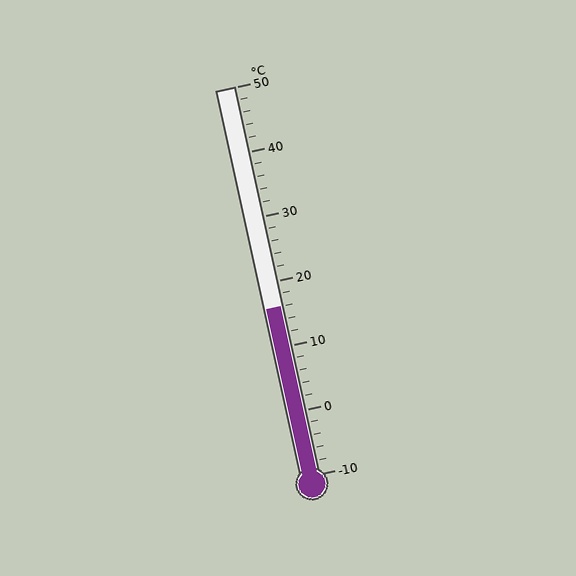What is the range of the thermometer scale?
The thermometer scale ranges from -10°C to 50°C.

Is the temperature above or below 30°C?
The temperature is below 30°C.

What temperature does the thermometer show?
The thermometer shows approximately 16°C.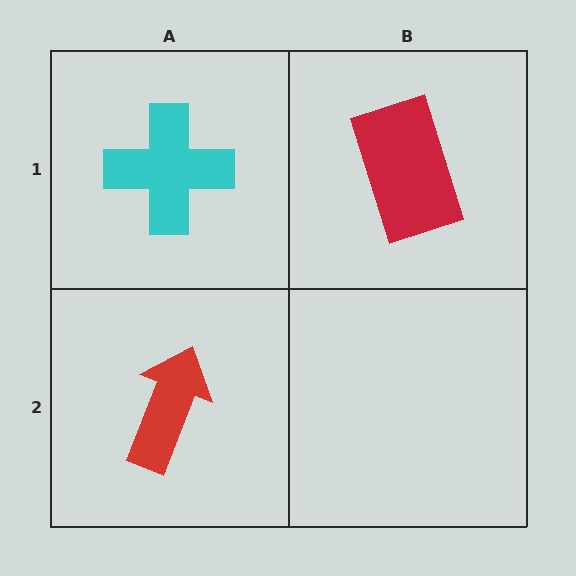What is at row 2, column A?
A red arrow.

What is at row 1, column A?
A cyan cross.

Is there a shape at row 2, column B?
No, that cell is empty.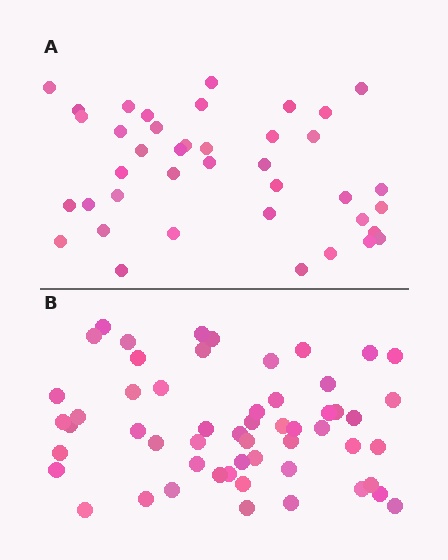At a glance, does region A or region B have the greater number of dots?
Region B (the bottom region) has more dots.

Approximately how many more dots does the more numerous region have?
Region B has approximately 15 more dots than region A.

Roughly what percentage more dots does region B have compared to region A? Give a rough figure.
About 40% more.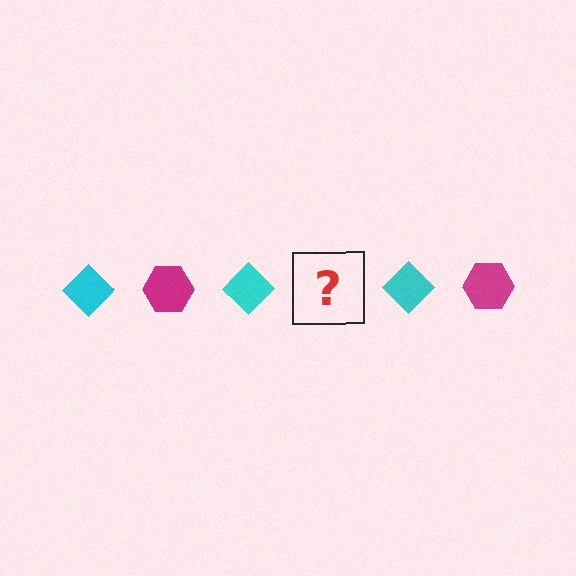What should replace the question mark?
The question mark should be replaced with a magenta hexagon.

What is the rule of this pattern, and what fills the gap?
The rule is that the pattern alternates between cyan diamond and magenta hexagon. The gap should be filled with a magenta hexagon.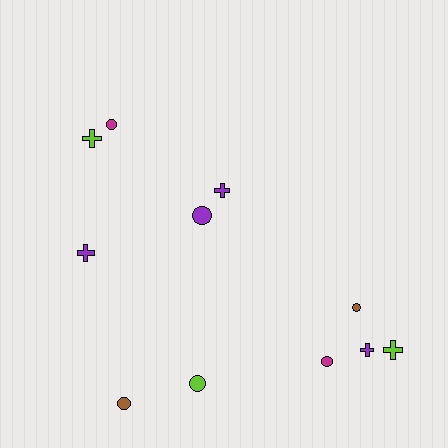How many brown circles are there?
There are 2 brown circles.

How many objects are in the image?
There are 11 objects.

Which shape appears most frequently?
Circle, with 6 objects.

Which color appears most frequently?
Purple, with 4 objects.